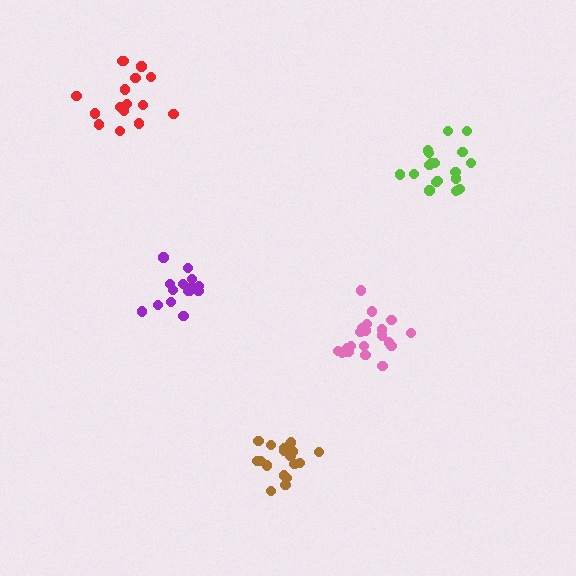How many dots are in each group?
Group 1: 18 dots, Group 2: 21 dots, Group 3: 15 dots, Group 4: 16 dots, Group 5: 19 dots (89 total).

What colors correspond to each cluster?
The clusters are colored: brown, pink, purple, red, lime.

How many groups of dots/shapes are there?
There are 5 groups.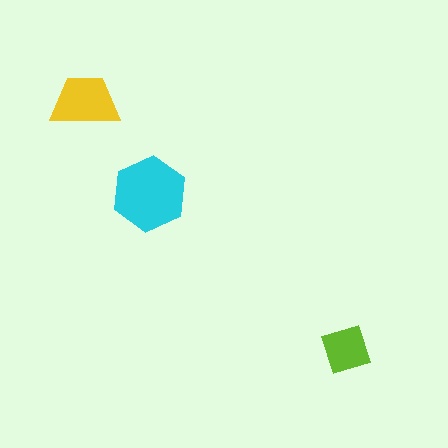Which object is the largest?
The cyan hexagon.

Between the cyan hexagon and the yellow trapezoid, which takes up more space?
The cyan hexagon.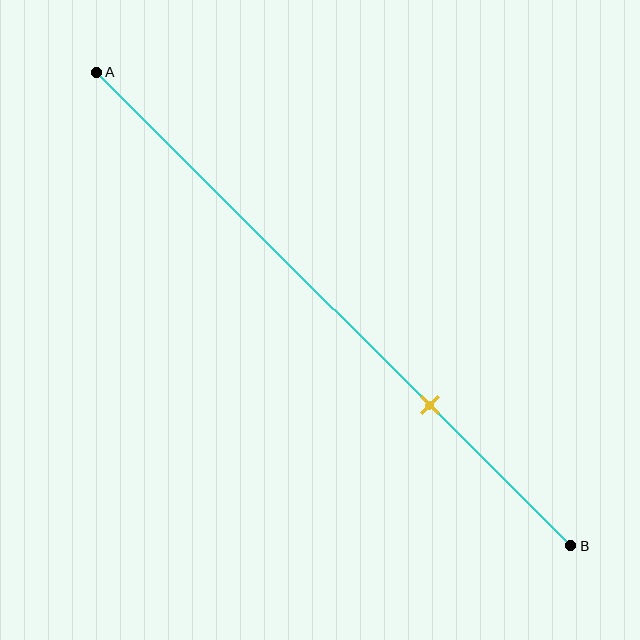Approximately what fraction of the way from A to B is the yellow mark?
The yellow mark is approximately 70% of the way from A to B.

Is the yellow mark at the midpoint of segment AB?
No, the mark is at about 70% from A, not at the 50% midpoint.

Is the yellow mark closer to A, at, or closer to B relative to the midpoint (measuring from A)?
The yellow mark is closer to point B than the midpoint of segment AB.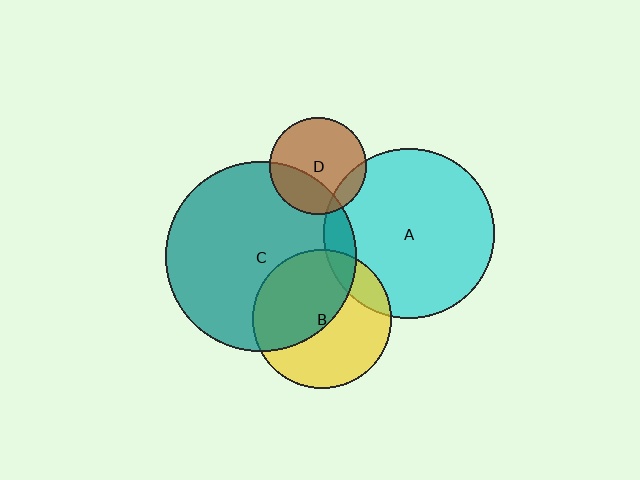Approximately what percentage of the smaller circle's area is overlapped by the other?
Approximately 10%.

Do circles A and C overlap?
Yes.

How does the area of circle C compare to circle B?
Approximately 1.9 times.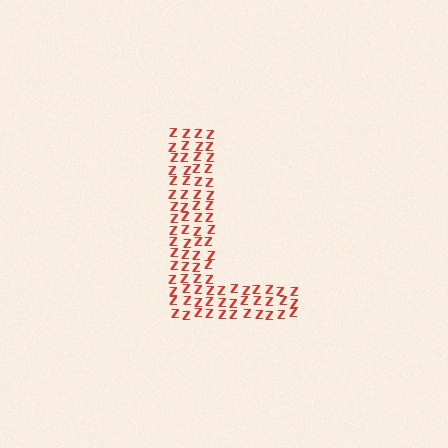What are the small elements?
The small elements are letter Z's.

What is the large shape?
The large shape is the letter L.